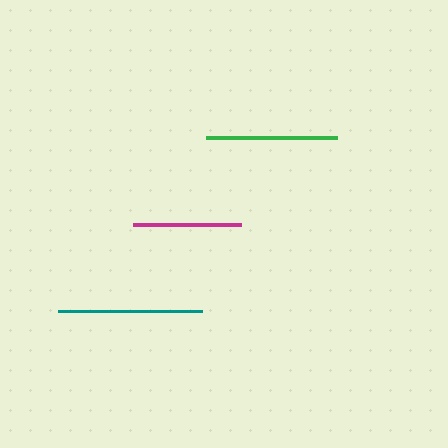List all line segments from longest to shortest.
From longest to shortest: teal, green, magenta.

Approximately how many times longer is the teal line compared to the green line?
The teal line is approximately 1.1 times the length of the green line.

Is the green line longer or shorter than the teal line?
The teal line is longer than the green line.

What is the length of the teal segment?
The teal segment is approximately 144 pixels long.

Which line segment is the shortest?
The magenta line is the shortest at approximately 108 pixels.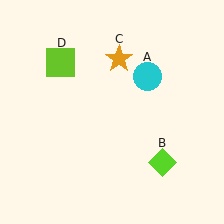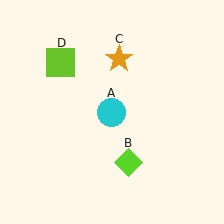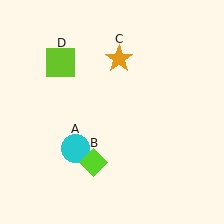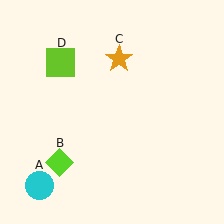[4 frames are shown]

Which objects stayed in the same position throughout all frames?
Orange star (object C) and lime square (object D) remained stationary.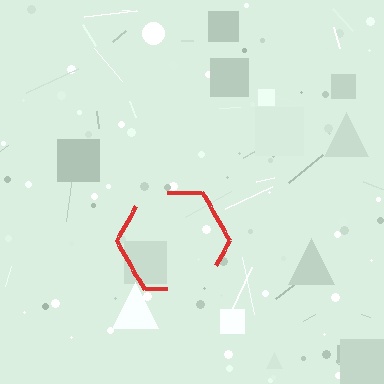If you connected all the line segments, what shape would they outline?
They would outline a hexagon.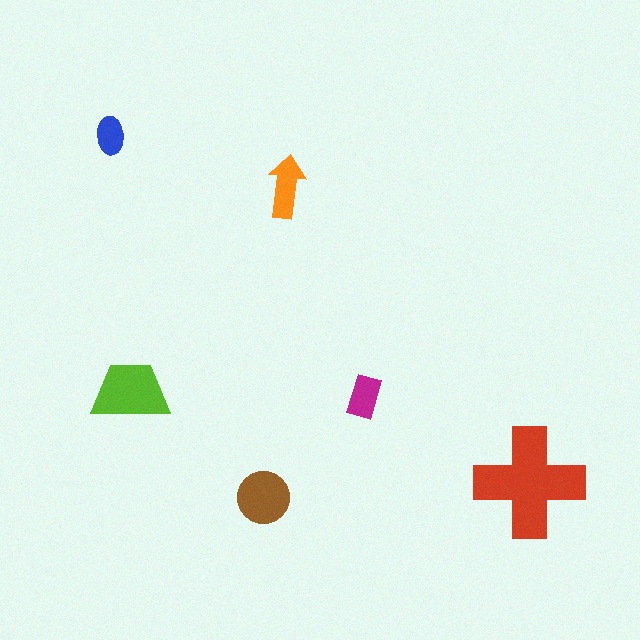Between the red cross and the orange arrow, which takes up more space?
The red cross.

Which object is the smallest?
The blue ellipse.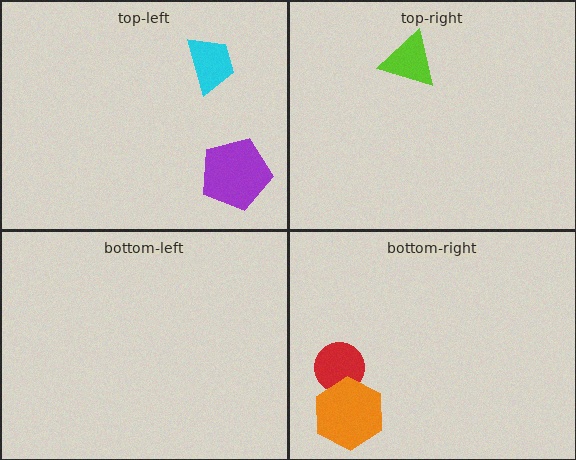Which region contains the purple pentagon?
The top-left region.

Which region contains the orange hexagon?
The bottom-right region.